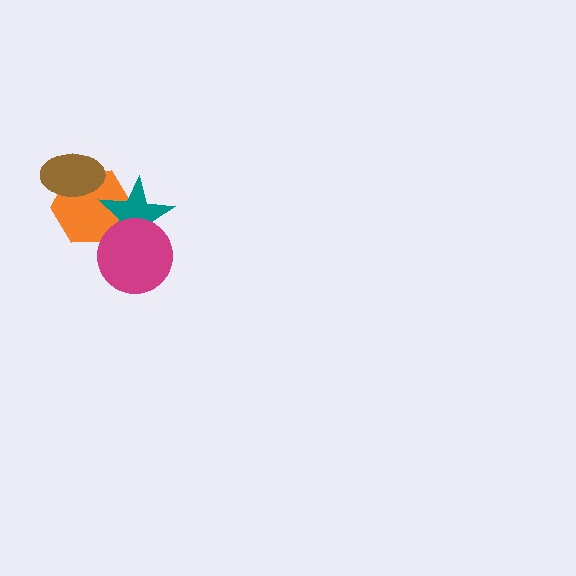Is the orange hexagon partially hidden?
Yes, it is partially covered by another shape.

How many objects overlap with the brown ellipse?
1 object overlaps with the brown ellipse.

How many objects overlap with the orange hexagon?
3 objects overlap with the orange hexagon.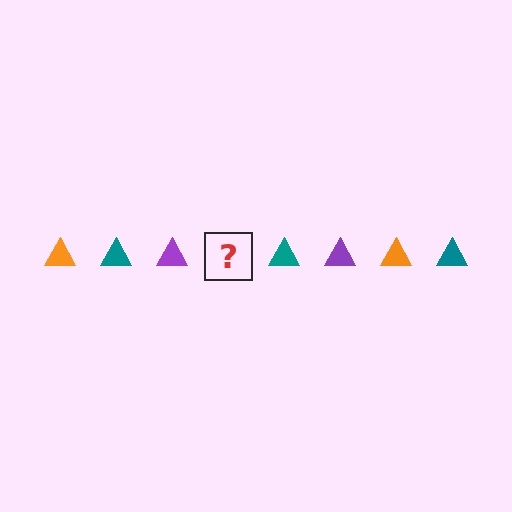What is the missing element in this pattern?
The missing element is an orange triangle.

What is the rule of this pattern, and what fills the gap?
The rule is that the pattern cycles through orange, teal, purple triangles. The gap should be filled with an orange triangle.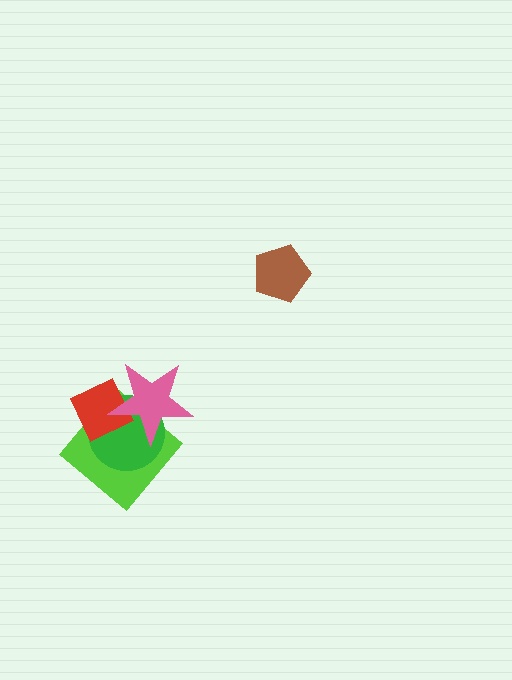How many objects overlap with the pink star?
3 objects overlap with the pink star.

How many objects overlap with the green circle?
3 objects overlap with the green circle.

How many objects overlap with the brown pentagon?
0 objects overlap with the brown pentagon.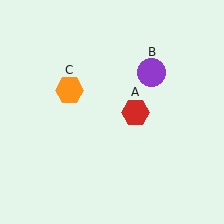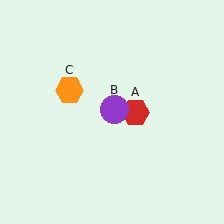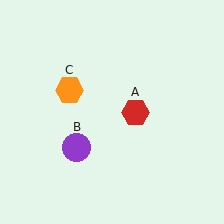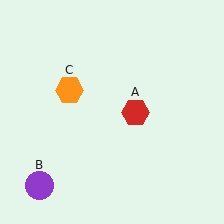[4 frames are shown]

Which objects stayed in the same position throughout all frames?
Red hexagon (object A) and orange hexagon (object C) remained stationary.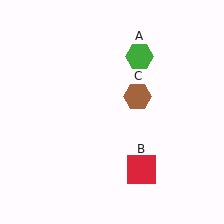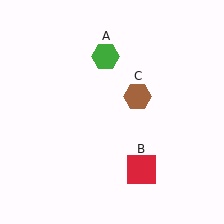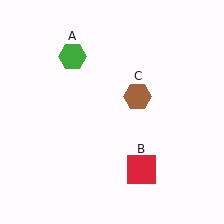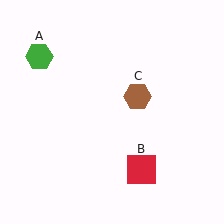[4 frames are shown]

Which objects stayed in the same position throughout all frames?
Red square (object B) and brown hexagon (object C) remained stationary.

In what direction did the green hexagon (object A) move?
The green hexagon (object A) moved left.